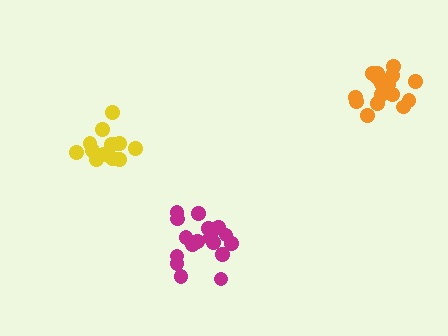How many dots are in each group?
Group 1: 16 dots, Group 2: 13 dots, Group 3: 17 dots (46 total).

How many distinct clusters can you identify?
There are 3 distinct clusters.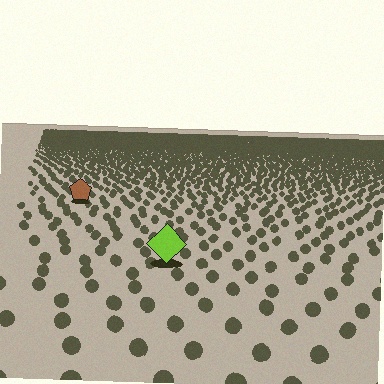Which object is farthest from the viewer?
The brown pentagon is farthest from the viewer. It appears smaller and the ground texture around it is denser.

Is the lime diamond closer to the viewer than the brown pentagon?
Yes. The lime diamond is closer — you can tell from the texture gradient: the ground texture is coarser near it.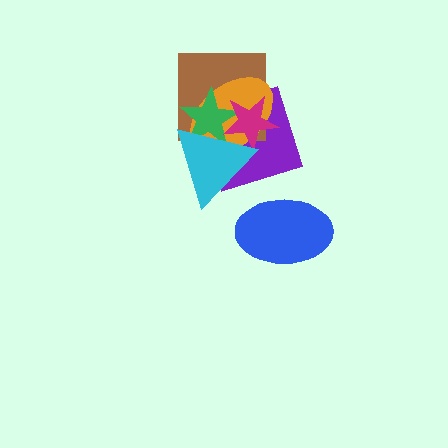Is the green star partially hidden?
Yes, it is partially covered by another shape.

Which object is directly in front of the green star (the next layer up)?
The magenta star is directly in front of the green star.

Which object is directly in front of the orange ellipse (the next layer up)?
The green star is directly in front of the orange ellipse.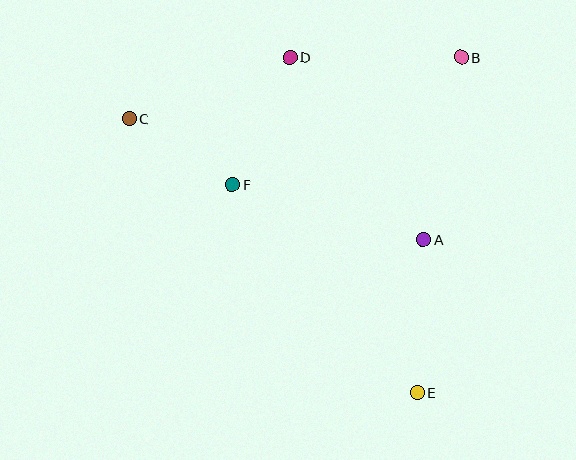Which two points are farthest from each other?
Points C and E are farthest from each other.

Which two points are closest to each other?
Points C and F are closest to each other.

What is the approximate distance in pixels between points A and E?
The distance between A and E is approximately 153 pixels.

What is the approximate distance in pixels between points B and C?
The distance between B and C is approximately 337 pixels.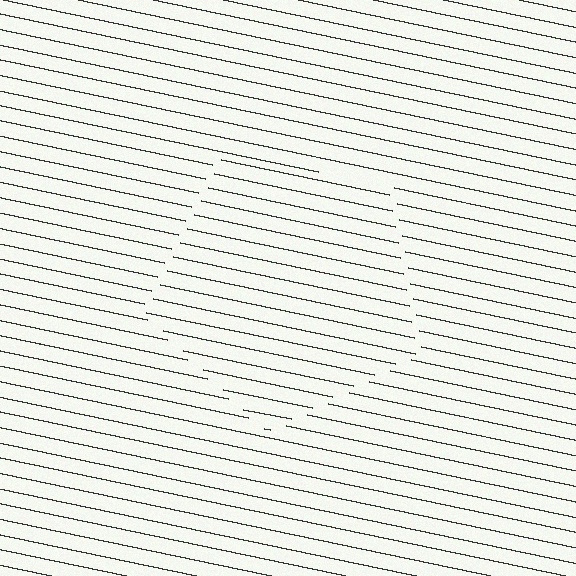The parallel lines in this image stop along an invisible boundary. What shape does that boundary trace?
An illusory pentagon. The interior of the shape contains the same grating, shifted by half a period — the contour is defined by the phase discontinuity where line-ends from the inner and outer gratings abut.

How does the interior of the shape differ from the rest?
The interior of the shape contains the same grating, shifted by half a period — the contour is defined by the phase discontinuity where line-ends from the inner and outer gratings abut.